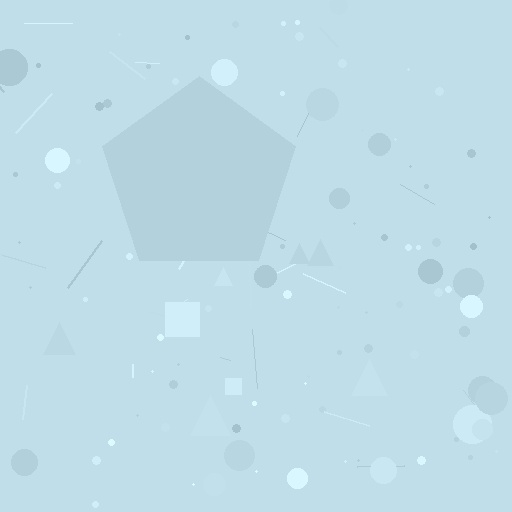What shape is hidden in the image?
A pentagon is hidden in the image.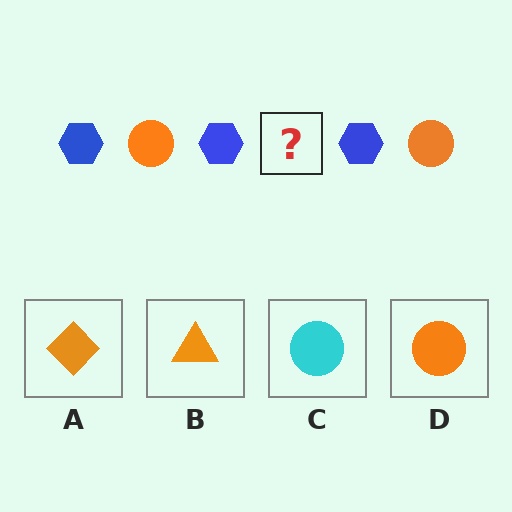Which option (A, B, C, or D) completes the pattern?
D.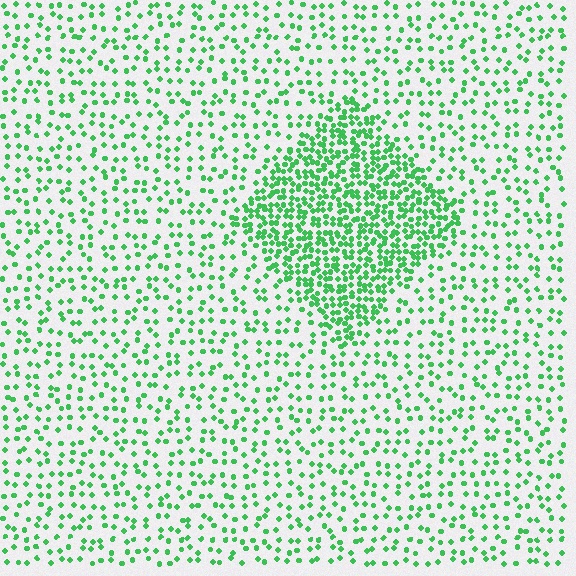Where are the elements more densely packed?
The elements are more densely packed inside the diamond boundary.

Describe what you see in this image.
The image contains small green elements arranged at two different densities. A diamond-shaped region is visible where the elements are more densely packed than the surrounding area.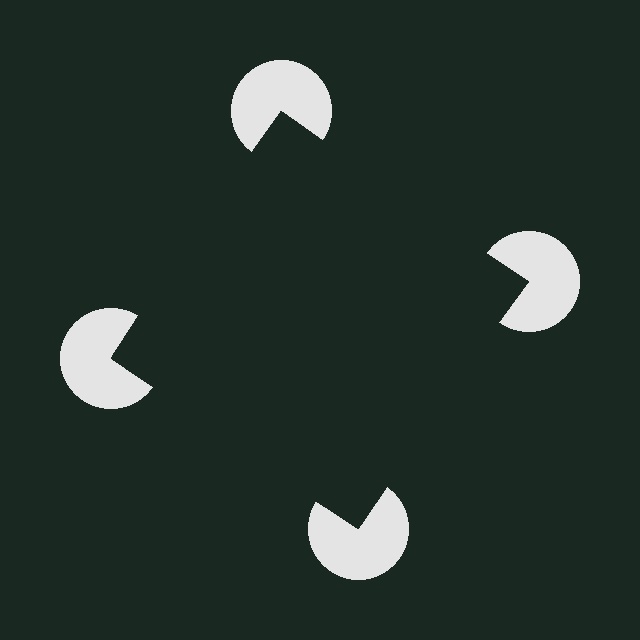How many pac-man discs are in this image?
There are 4 — one at each vertex of the illusory square.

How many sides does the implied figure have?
4 sides.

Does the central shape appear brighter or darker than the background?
It typically appears slightly darker than the background, even though no actual brightness change is drawn.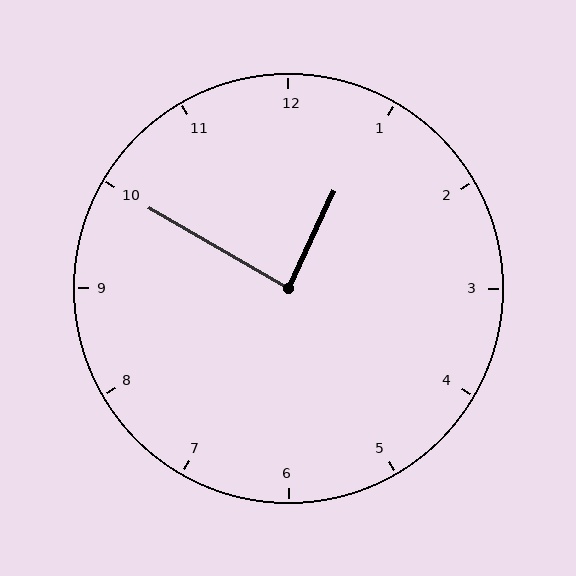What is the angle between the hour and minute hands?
Approximately 85 degrees.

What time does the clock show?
12:50.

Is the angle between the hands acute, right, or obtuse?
It is right.